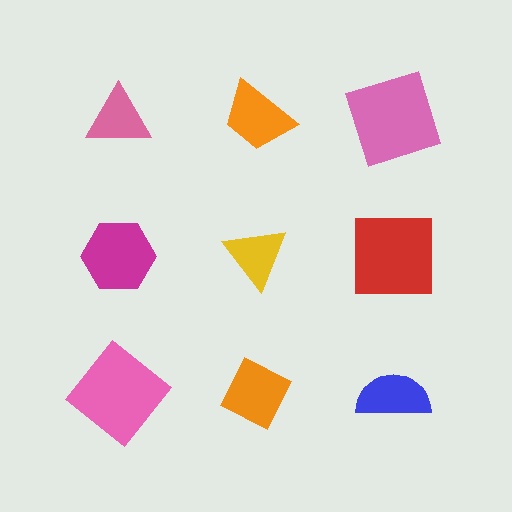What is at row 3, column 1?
A pink diamond.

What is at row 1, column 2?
An orange trapezoid.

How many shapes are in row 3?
3 shapes.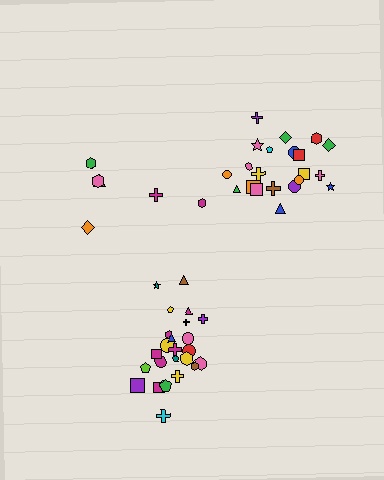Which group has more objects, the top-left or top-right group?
The top-right group.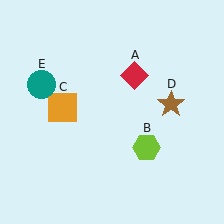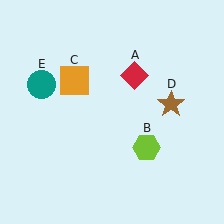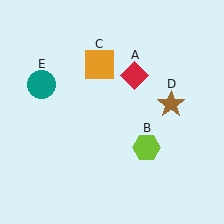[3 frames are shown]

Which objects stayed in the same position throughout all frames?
Red diamond (object A) and lime hexagon (object B) and brown star (object D) and teal circle (object E) remained stationary.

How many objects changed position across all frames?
1 object changed position: orange square (object C).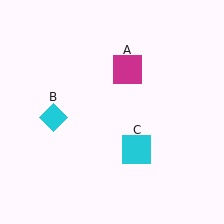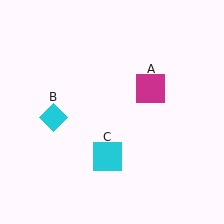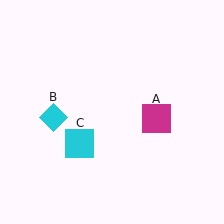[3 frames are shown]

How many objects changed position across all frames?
2 objects changed position: magenta square (object A), cyan square (object C).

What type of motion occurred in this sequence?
The magenta square (object A), cyan square (object C) rotated clockwise around the center of the scene.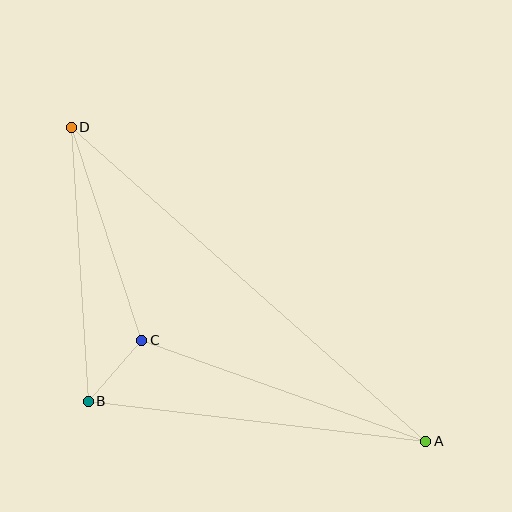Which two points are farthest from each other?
Points A and D are farthest from each other.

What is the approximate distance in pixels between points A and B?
The distance between A and B is approximately 340 pixels.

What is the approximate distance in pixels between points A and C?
The distance between A and C is approximately 301 pixels.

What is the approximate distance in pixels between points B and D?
The distance between B and D is approximately 274 pixels.